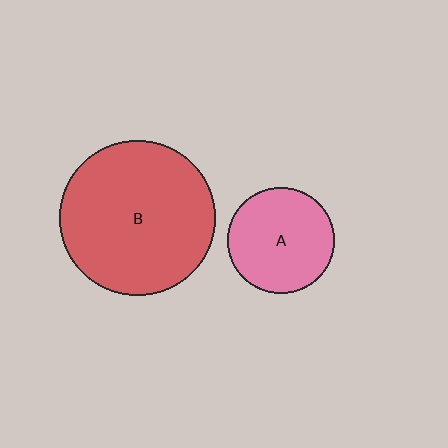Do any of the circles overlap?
No, none of the circles overlap.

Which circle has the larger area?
Circle B (red).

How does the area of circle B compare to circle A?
Approximately 2.1 times.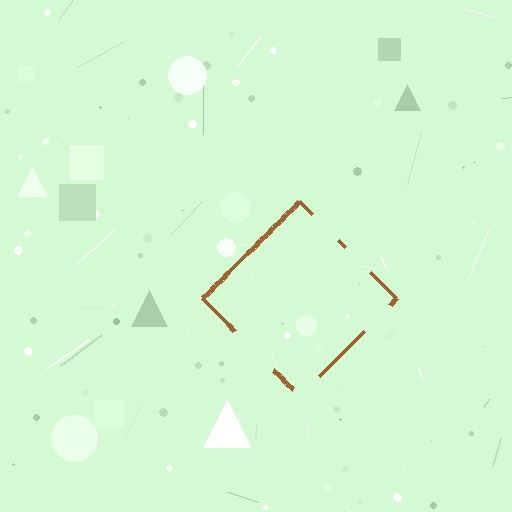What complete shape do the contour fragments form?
The contour fragments form a diamond.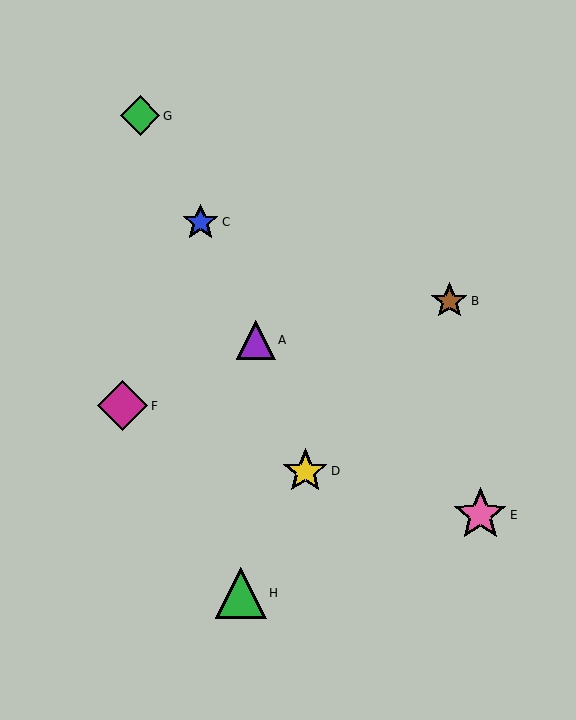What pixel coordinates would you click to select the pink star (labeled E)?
Click at (480, 515) to select the pink star E.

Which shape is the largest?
The pink star (labeled E) is the largest.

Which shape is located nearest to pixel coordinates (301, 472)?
The yellow star (labeled D) at (305, 471) is nearest to that location.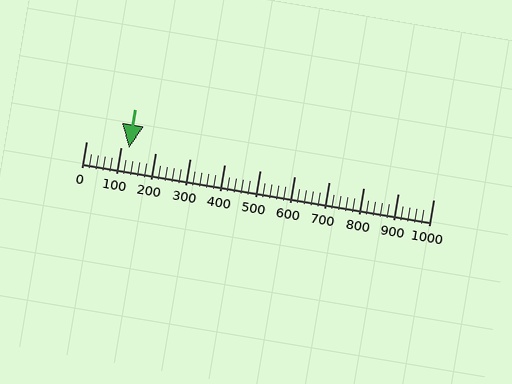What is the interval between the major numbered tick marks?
The major tick marks are spaced 100 units apart.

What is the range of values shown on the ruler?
The ruler shows values from 0 to 1000.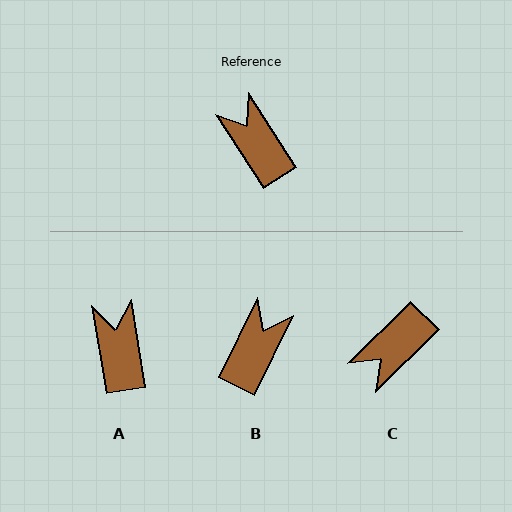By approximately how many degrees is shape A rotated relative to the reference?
Approximately 23 degrees clockwise.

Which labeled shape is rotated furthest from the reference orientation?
C, about 102 degrees away.